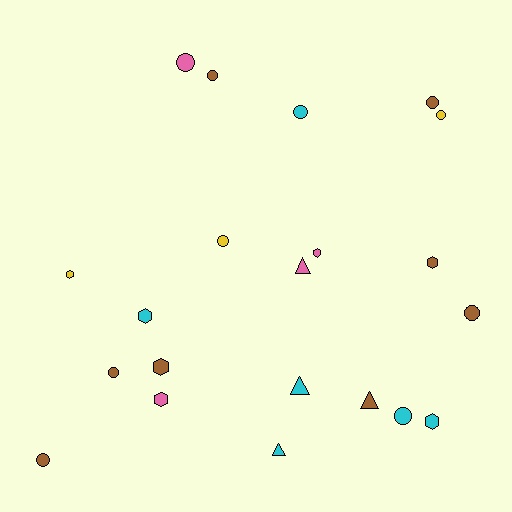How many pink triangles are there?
There is 1 pink triangle.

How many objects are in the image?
There are 21 objects.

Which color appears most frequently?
Brown, with 8 objects.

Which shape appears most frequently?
Circle, with 10 objects.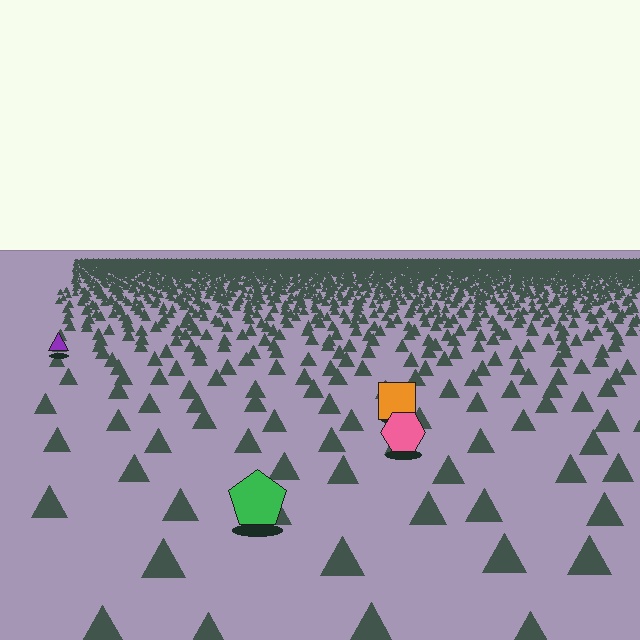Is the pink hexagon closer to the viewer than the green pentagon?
No. The green pentagon is closer — you can tell from the texture gradient: the ground texture is coarser near it.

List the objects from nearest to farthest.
From nearest to farthest: the green pentagon, the pink hexagon, the orange square, the purple triangle.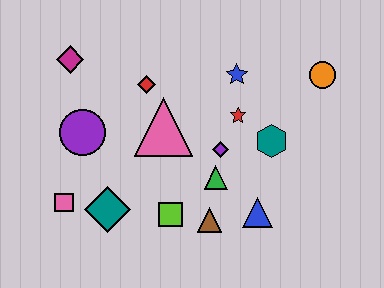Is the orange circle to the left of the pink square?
No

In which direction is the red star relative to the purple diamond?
The red star is above the purple diamond.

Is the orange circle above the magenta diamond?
No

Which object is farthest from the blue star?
The pink square is farthest from the blue star.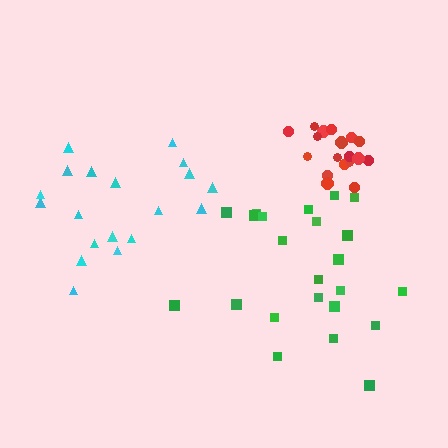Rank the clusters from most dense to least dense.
red, cyan, green.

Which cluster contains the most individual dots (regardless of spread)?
Green (23).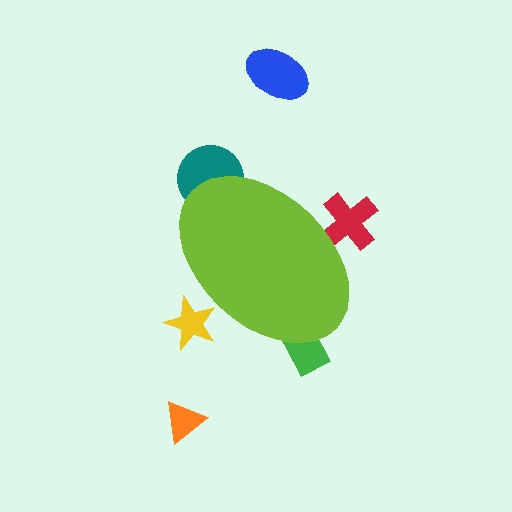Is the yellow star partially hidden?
Yes, the yellow star is partially hidden behind the lime ellipse.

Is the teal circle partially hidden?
Yes, the teal circle is partially hidden behind the lime ellipse.